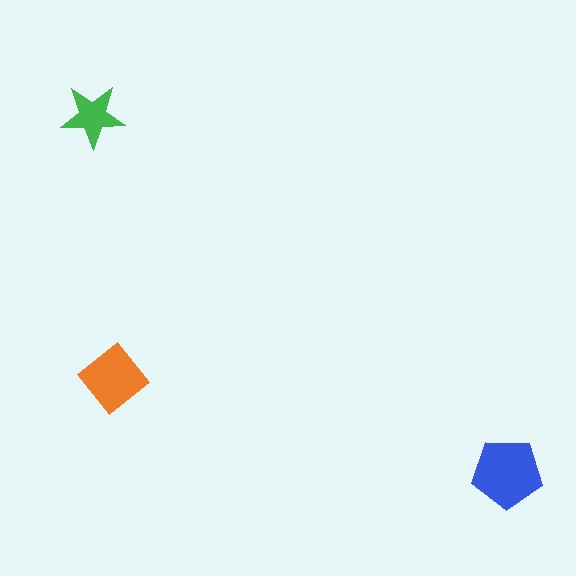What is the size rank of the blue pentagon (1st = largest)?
1st.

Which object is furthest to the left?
The green star is leftmost.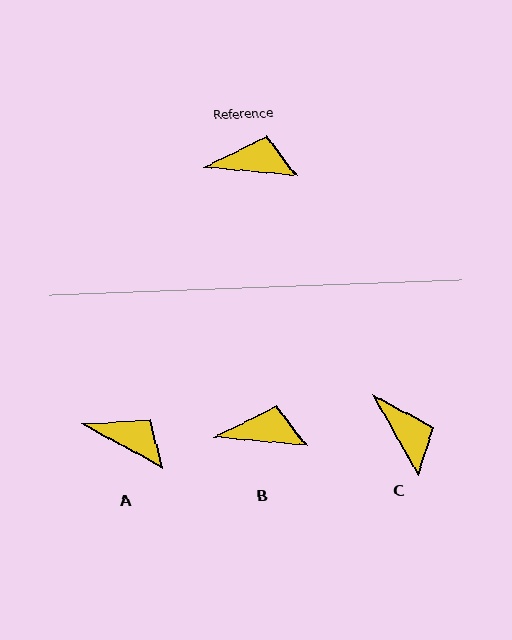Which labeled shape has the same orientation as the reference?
B.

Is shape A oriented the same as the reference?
No, it is off by about 23 degrees.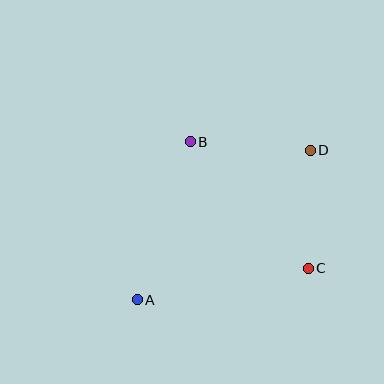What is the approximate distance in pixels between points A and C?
The distance between A and C is approximately 174 pixels.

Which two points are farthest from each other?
Points A and D are farthest from each other.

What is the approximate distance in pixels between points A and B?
The distance between A and B is approximately 167 pixels.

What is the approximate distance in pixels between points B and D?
The distance between B and D is approximately 120 pixels.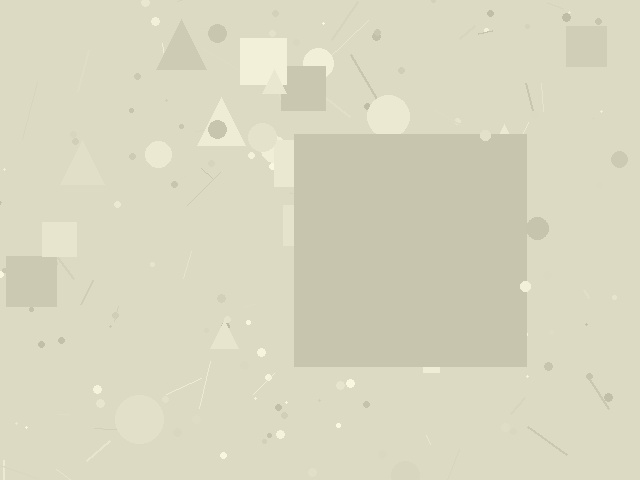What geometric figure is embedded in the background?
A square is embedded in the background.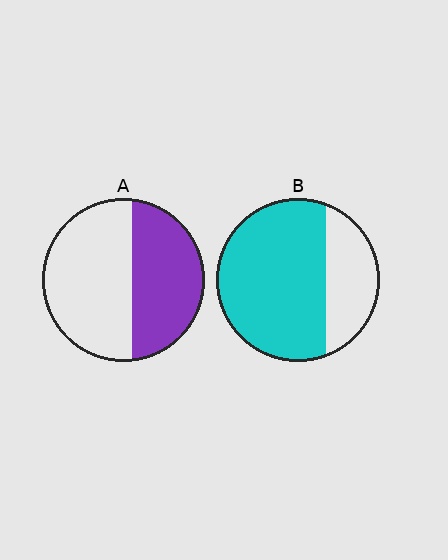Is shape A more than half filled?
No.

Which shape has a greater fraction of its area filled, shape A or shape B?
Shape B.